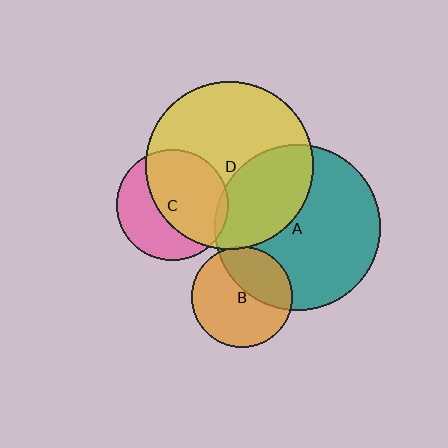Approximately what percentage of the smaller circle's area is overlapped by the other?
Approximately 5%.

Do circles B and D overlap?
Yes.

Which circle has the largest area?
Circle D (yellow).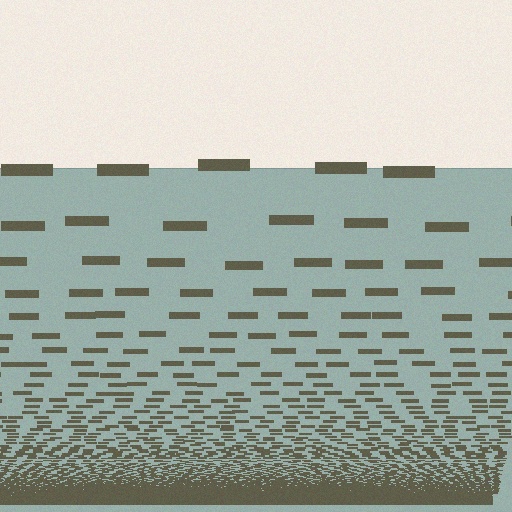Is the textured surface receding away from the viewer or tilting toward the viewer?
The surface appears to tilt toward the viewer. Texture elements get larger and sparser toward the top.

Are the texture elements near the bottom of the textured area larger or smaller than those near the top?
Smaller. The gradient is inverted — elements near the bottom are smaller and denser.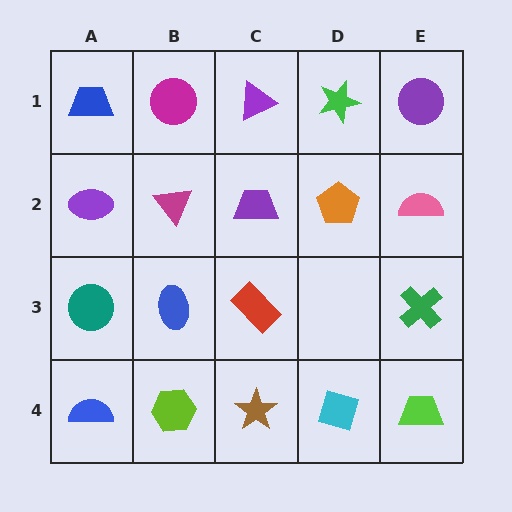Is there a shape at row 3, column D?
No, that cell is empty.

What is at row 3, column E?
A green cross.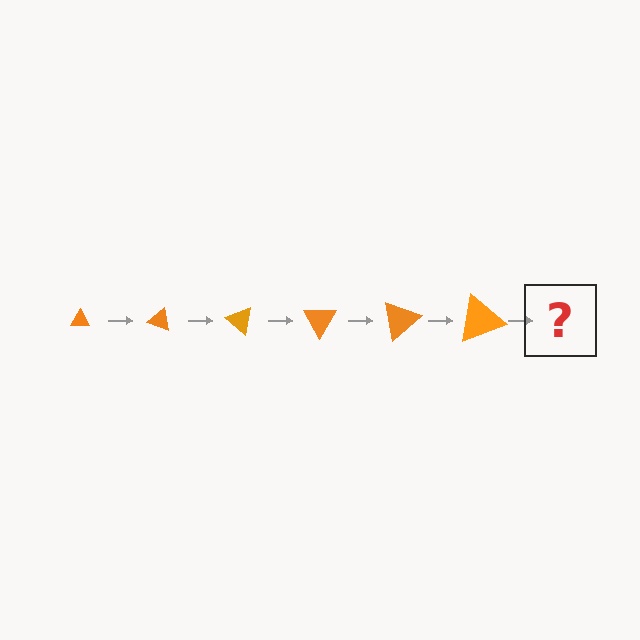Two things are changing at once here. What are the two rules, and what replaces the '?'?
The two rules are that the triangle grows larger each step and it rotates 20 degrees each step. The '?' should be a triangle, larger than the previous one and rotated 120 degrees from the start.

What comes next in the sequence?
The next element should be a triangle, larger than the previous one and rotated 120 degrees from the start.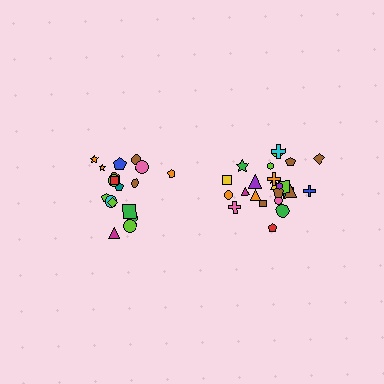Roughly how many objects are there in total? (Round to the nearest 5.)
Roughly 45 objects in total.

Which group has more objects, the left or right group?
The right group.